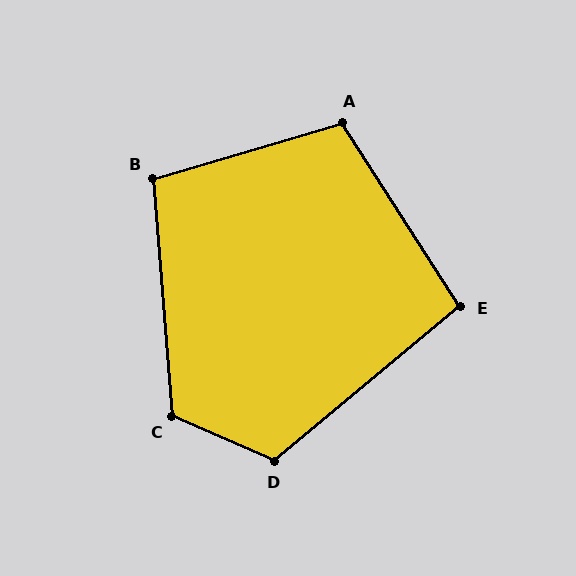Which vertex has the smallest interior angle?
E, at approximately 97 degrees.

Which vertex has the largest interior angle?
C, at approximately 118 degrees.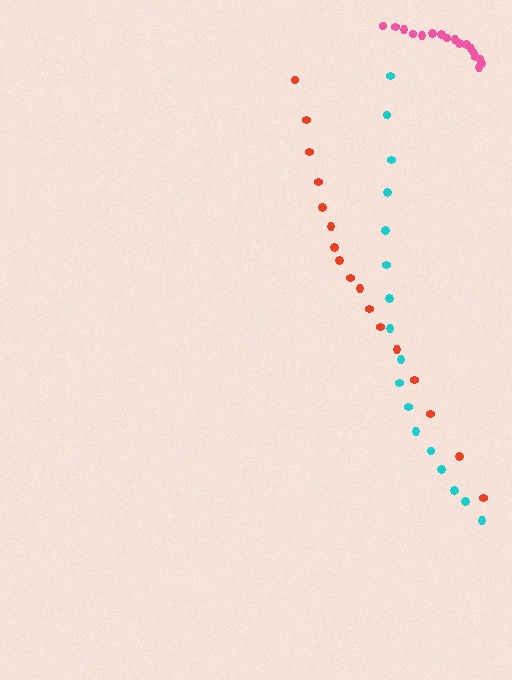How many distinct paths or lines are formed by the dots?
There are 3 distinct paths.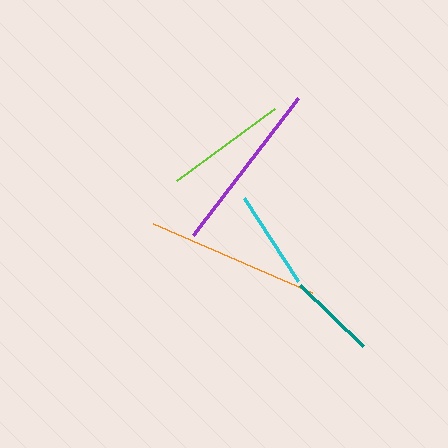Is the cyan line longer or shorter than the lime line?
The lime line is longer than the cyan line.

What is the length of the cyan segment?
The cyan segment is approximately 100 pixels long.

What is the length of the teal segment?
The teal segment is approximately 88 pixels long.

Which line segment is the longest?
The orange line is the longest at approximately 174 pixels.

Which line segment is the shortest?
The teal line is the shortest at approximately 88 pixels.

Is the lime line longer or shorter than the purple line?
The purple line is longer than the lime line.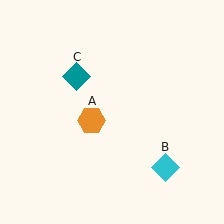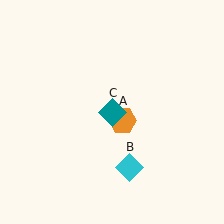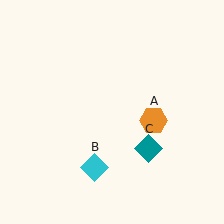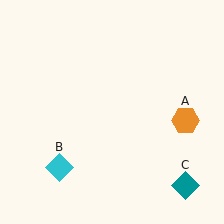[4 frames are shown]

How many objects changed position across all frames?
3 objects changed position: orange hexagon (object A), cyan diamond (object B), teal diamond (object C).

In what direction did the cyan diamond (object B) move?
The cyan diamond (object B) moved left.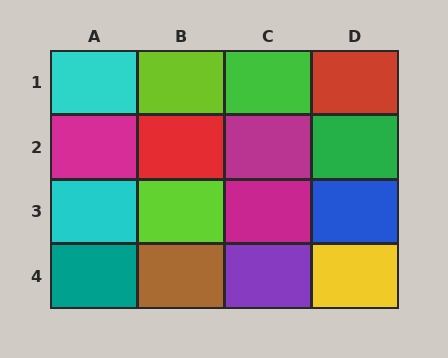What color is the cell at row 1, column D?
Red.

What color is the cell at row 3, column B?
Lime.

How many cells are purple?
1 cell is purple.